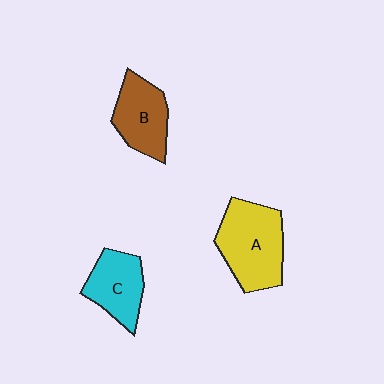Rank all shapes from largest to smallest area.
From largest to smallest: A (yellow), B (brown), C (cyan).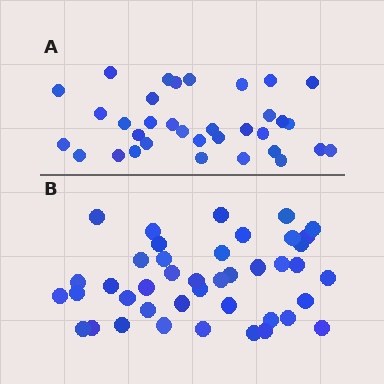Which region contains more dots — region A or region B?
Region B (the bottom region) has more dots.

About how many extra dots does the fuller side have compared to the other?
Region B has roughly 8 or so more dots than region A.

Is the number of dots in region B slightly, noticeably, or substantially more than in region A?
Region B has only slightly more — the two regions are fairly close. The ratio is roughly 1.2 to 1.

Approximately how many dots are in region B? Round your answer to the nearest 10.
About 40 dots. (The exact count is 42, which rounds to 40.)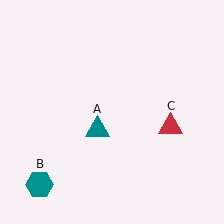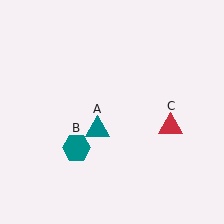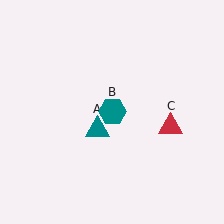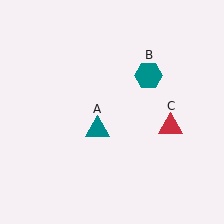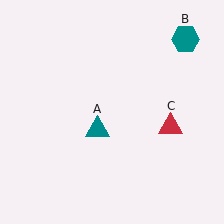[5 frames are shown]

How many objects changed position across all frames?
1 object changed position: teal hexagon (object B).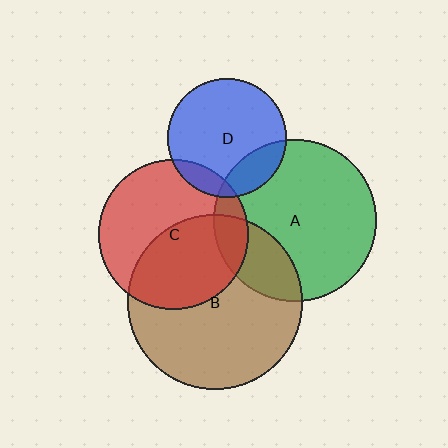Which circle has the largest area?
Circle B (brown).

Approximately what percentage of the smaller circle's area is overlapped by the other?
Approximately 45%.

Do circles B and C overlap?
Yes.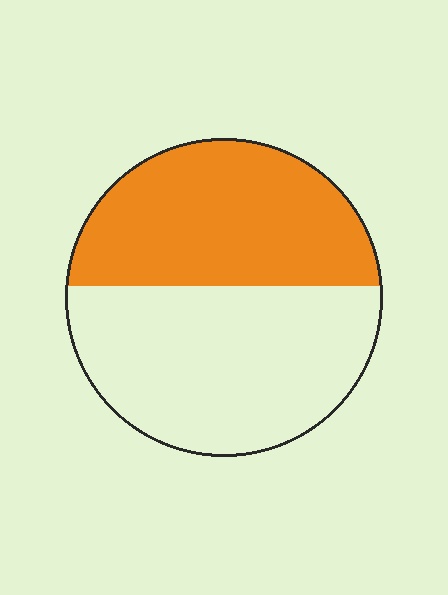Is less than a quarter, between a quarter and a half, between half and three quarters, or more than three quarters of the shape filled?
Between a quarter and a half.